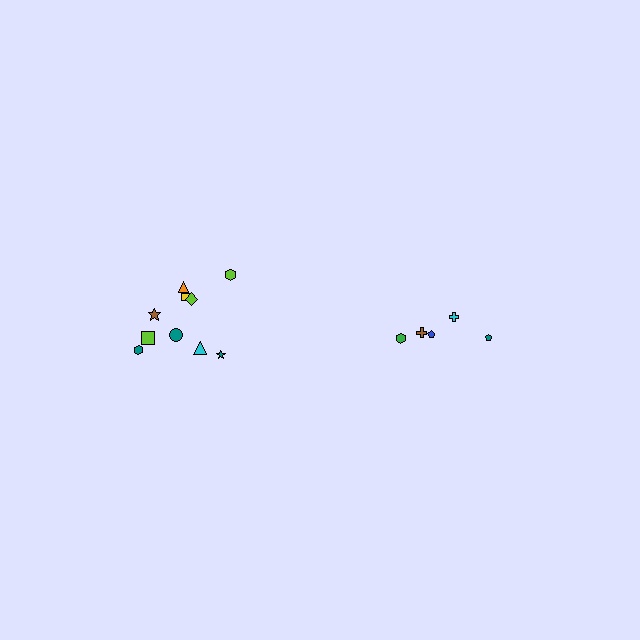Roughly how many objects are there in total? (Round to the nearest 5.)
Roughly 15 objects in total.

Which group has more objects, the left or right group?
The left group.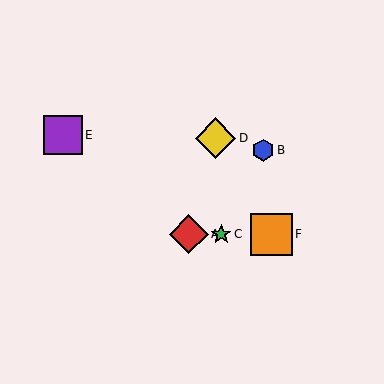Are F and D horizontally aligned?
No, F is at y≈234 and D is at y≈138.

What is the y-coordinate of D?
Object D is at y≈138.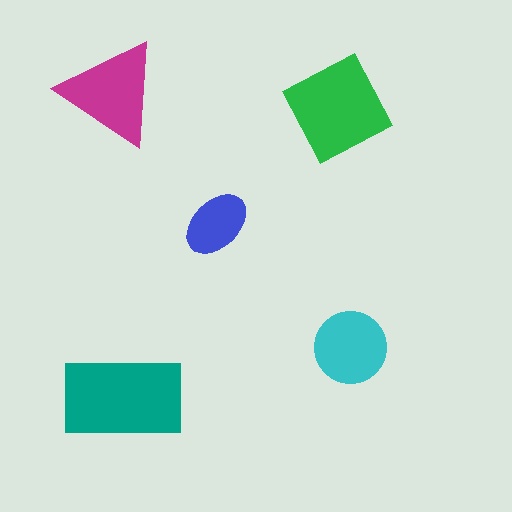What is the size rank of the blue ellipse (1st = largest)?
5th.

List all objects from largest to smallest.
The teal rectangle, the green diamond, the magenta triangle, the cyan circle, the blue ellipse.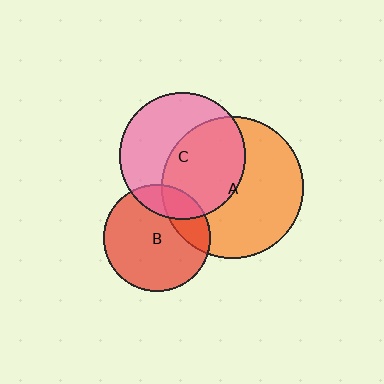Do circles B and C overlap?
Yes.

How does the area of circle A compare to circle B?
Approximately 1.7 times.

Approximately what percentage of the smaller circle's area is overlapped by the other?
Approximately 20%.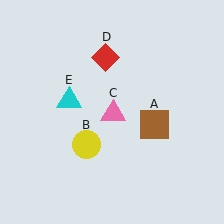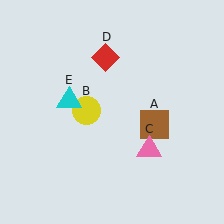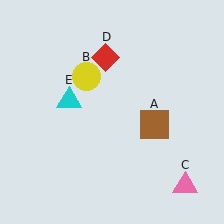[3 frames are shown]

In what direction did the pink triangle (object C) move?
The pink triangle (object C) moved down and to the right.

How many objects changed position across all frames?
2 objects changed position: yellow circle (object B), pink triangle (object C).